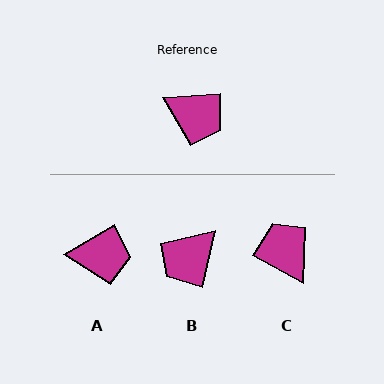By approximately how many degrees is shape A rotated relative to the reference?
Approximately 27 degrees counter-clockwise.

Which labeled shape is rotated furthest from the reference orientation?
C, about 148 degrees away.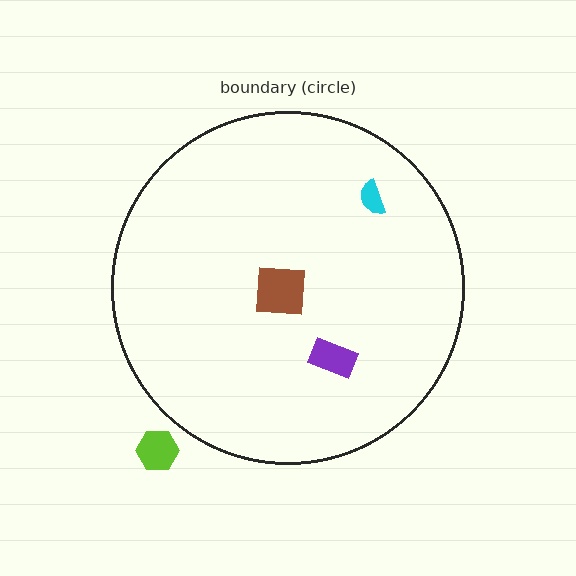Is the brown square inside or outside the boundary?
Inside.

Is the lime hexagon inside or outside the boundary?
Outside.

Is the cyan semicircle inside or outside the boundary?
Inside.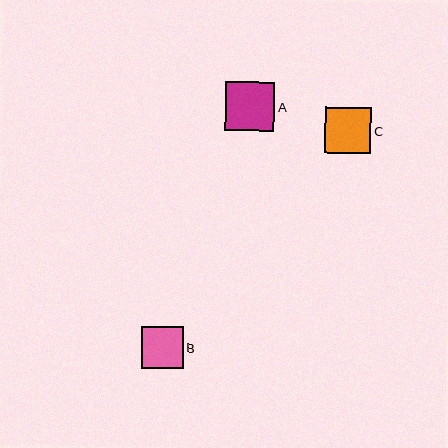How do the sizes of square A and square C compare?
Square A and square C are approximately the same size.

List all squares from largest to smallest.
From largest to smallest: A, C, B.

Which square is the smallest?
Square B is the smallest with a size of approximately 41 pixels.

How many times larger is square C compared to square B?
Square C is approximately 1.1 times the size of square B.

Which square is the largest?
Square A is the largest with a size of approximately 49 pixels.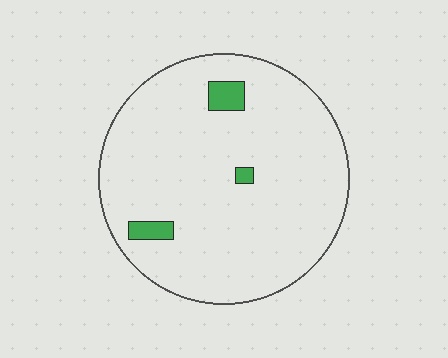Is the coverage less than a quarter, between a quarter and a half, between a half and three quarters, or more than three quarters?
Less than a quarter.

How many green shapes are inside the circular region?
3.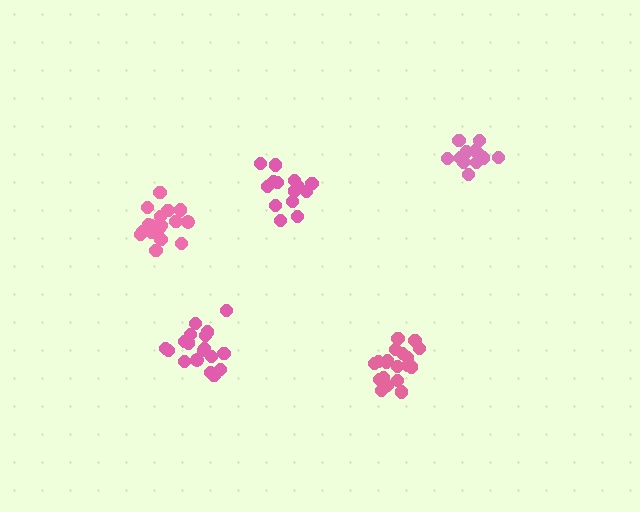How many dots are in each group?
Group 1: 14 dots, Group 2: 18 dots, Group 3: 18 dots, Group 4: 19 dots, Group 5: 13 dots (82 total).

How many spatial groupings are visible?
There are 5 spatial groupings.